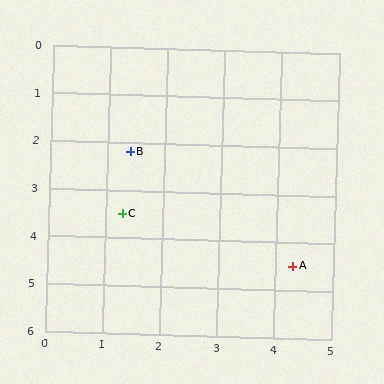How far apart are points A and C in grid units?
Points A and C are about 3.2 grid units apart.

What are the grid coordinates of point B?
Point B is at approximately (1.4, 2.2).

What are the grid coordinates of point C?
Point C is at approximately (1.3, 3.5).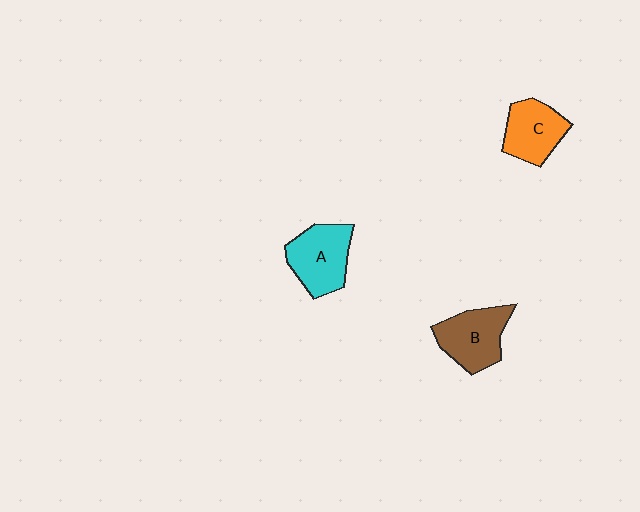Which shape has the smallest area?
Shape C (orange).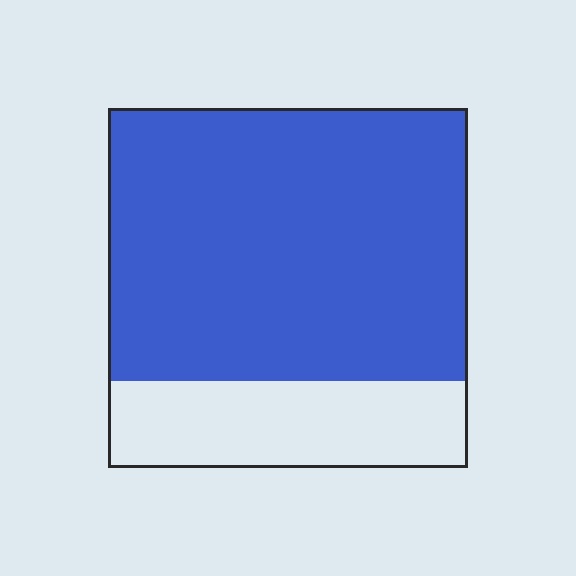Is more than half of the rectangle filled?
Yes.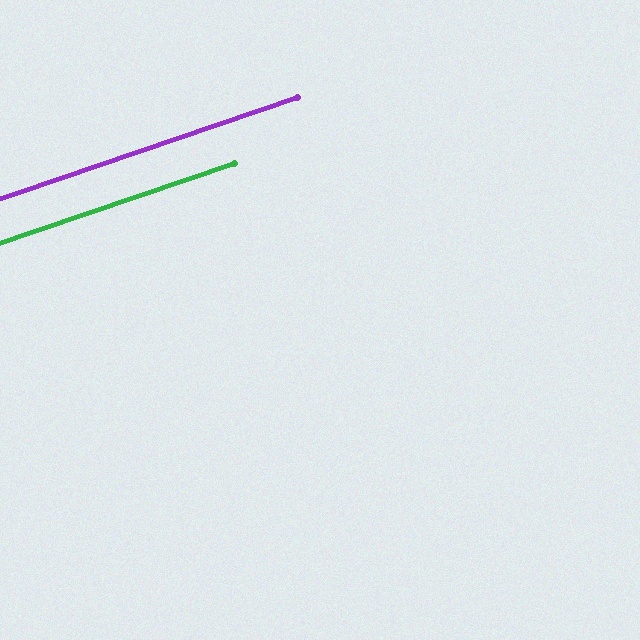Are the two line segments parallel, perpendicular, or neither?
Parallel — their directions differ by only 0.2°.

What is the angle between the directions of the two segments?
Approximately 0 degrees.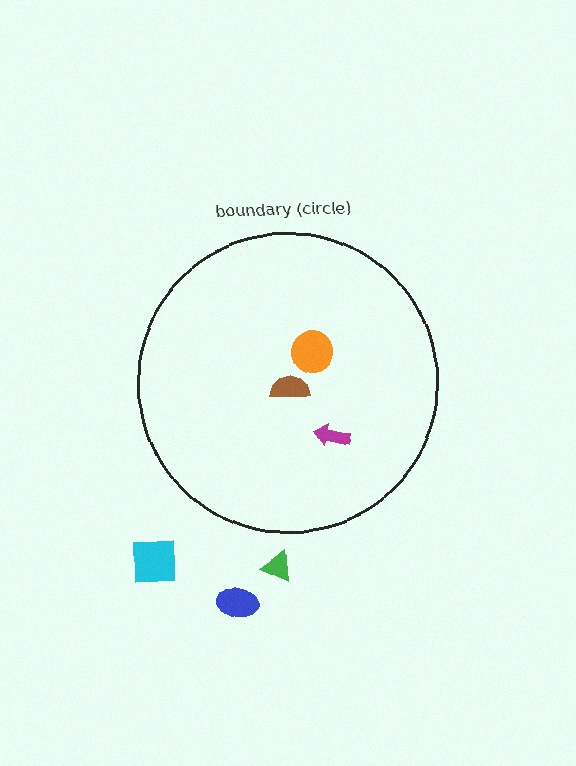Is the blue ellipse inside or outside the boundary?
Outside.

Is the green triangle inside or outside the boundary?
Outside.